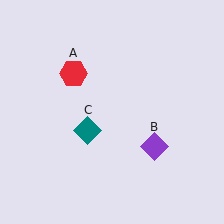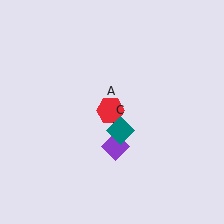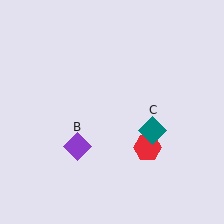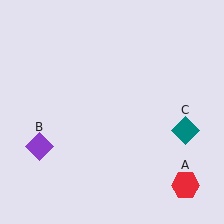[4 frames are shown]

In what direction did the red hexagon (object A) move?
The red hexagon (object A) moved down and to the right.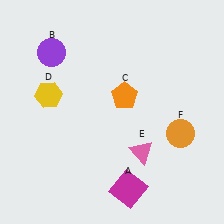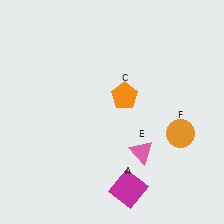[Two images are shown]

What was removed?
The yellow hexagon (D), the purple circle (B) were removed in Image 2.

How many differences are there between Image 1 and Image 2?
There are 2 differences between the two images.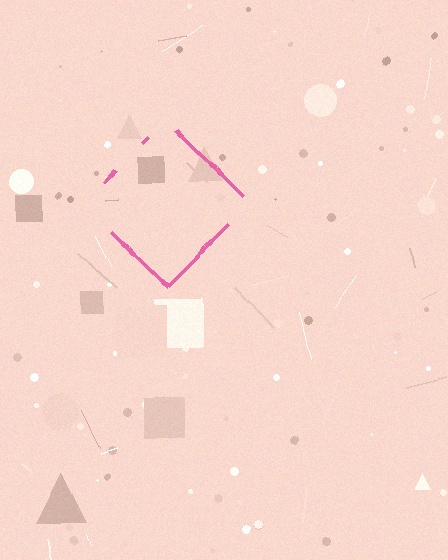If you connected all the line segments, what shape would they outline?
They would outline a diamond.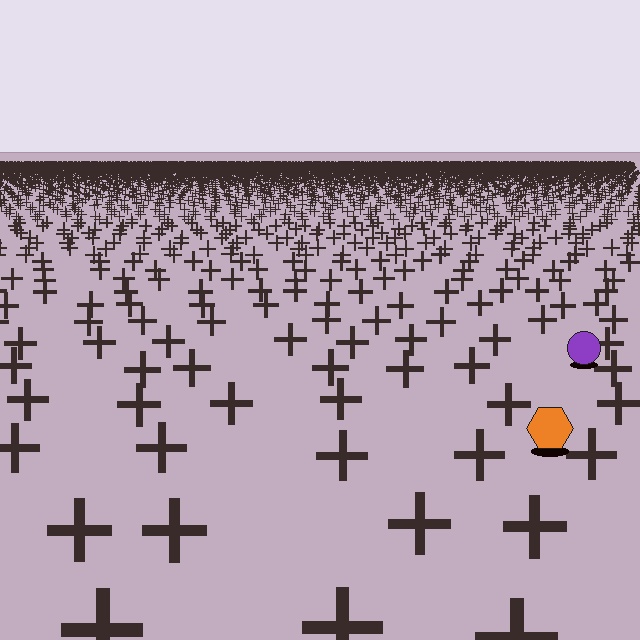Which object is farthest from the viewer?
The purple circle is farthest from the viewer. It appears smaller and the ground texture around it is denser.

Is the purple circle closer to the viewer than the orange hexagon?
No. The orange hexagon is closer — you can tell from the texture gradient: the ground texture is coarser near it.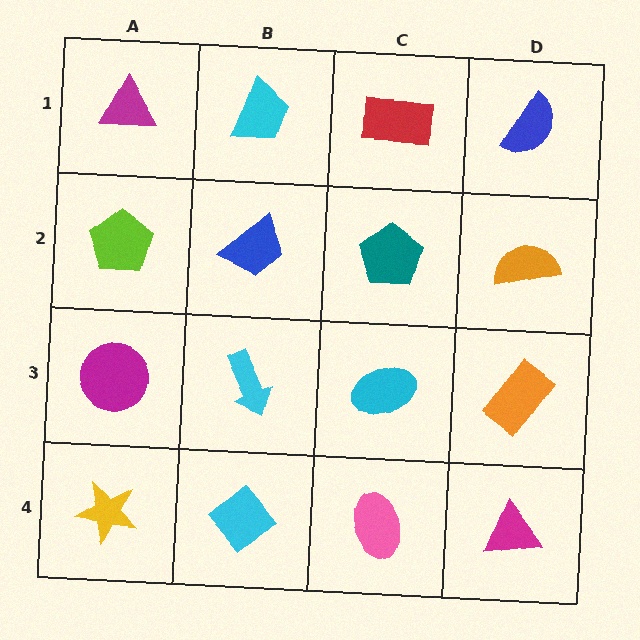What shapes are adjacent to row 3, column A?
A lime pentagon (row 2, column A), a yellow star (row 4, column A), a cyan arrow (row 3, column B).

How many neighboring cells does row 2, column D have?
3.